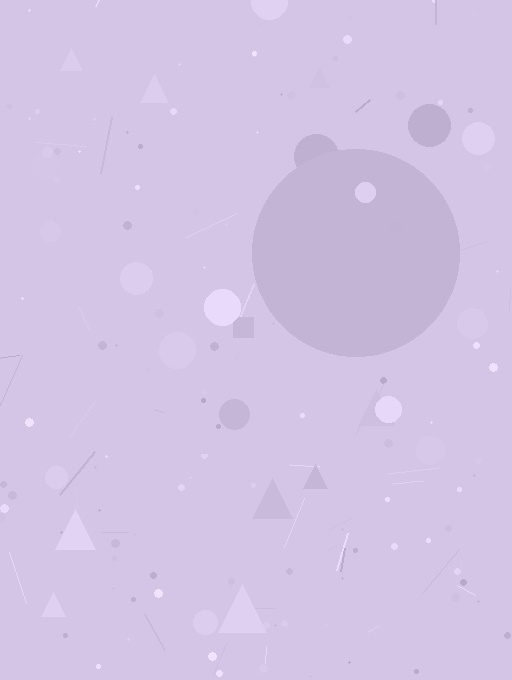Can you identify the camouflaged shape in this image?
The camouflaged shape is a circle.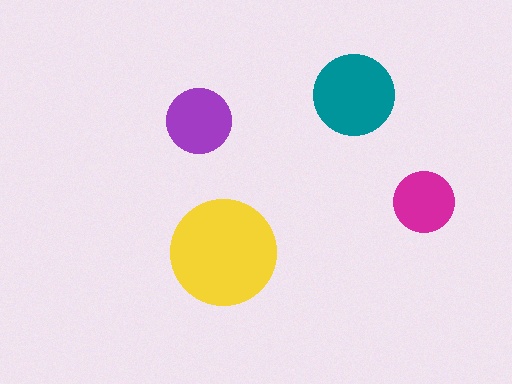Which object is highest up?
The teal circle is topmost.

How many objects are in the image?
There are 4 objects in the image.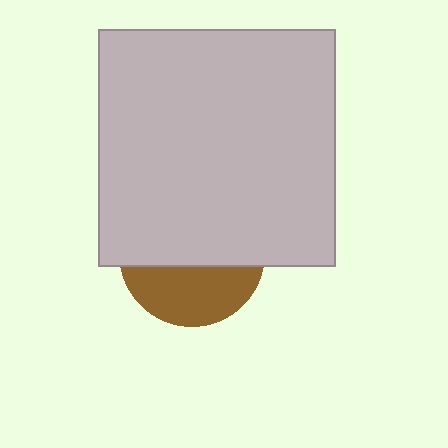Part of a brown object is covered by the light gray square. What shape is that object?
It is a circle.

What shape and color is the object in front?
The object in front is a light gray square.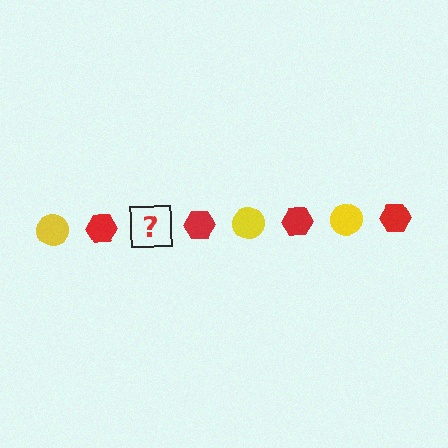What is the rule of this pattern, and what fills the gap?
The rule is that the pattern alternates between yellow circle and red hexagon. The gap should be filled with a yellow circle.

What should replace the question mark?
The question mark should be replaced with a yellow circle.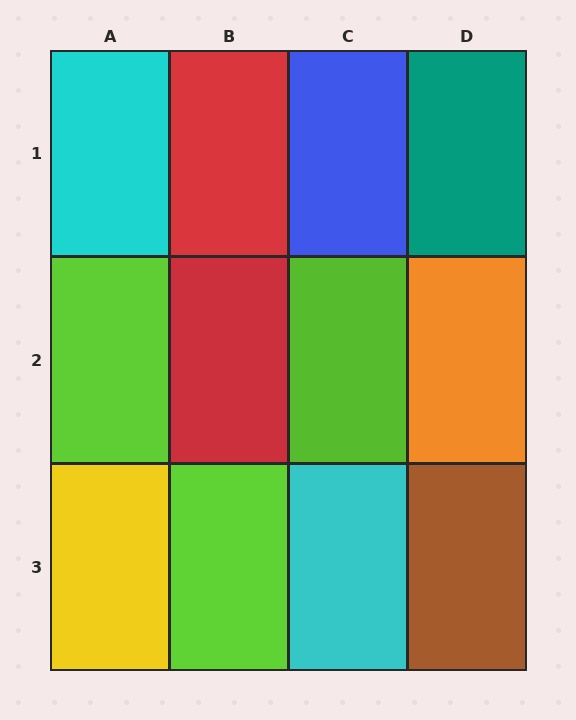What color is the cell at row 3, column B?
Lime.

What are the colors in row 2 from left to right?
Lime, red, lime, orange.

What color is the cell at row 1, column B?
Red.